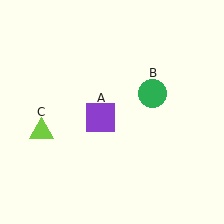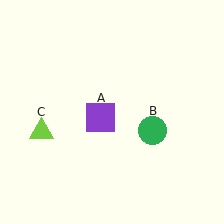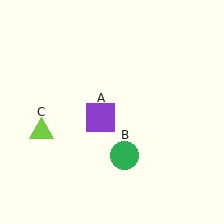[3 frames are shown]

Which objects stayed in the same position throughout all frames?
Purple square (object A) and lime triangle (object C) remained stationary.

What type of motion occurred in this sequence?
The green circle (object B) rotated clockwise around the center of the scene.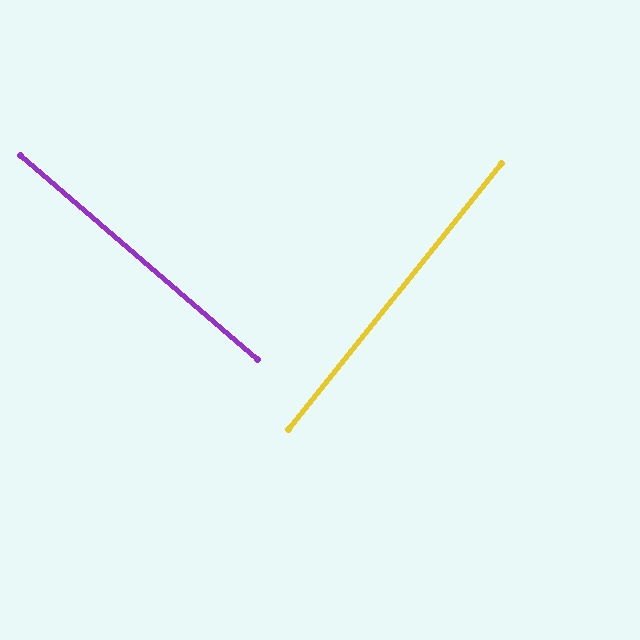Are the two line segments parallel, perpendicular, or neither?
Perpendicular — they meet at approximately 88°.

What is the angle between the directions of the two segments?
Approximately 88 degrees.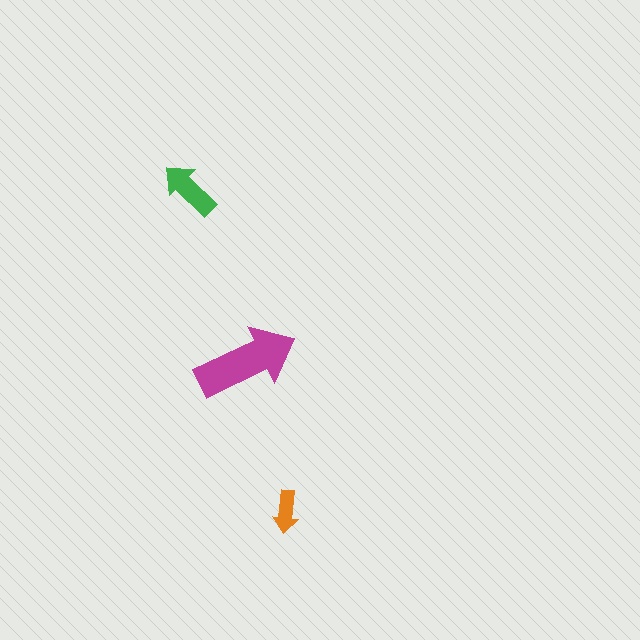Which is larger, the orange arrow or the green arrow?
The green one.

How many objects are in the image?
There are 3 objects in the image.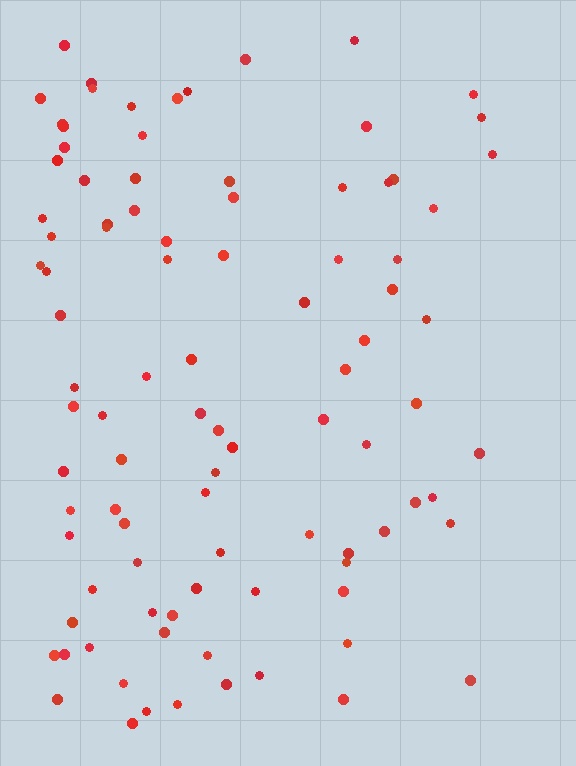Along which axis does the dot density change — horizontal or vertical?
Horizontal.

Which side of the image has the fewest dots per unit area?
The right.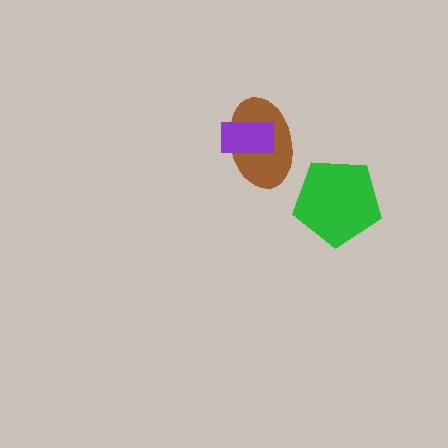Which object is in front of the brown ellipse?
The purple rectangle is in front of the brown ellipse.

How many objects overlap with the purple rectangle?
1 object overlaps with the purple rectangle.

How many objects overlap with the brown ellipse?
1 object overlaps with the brown ellipse.